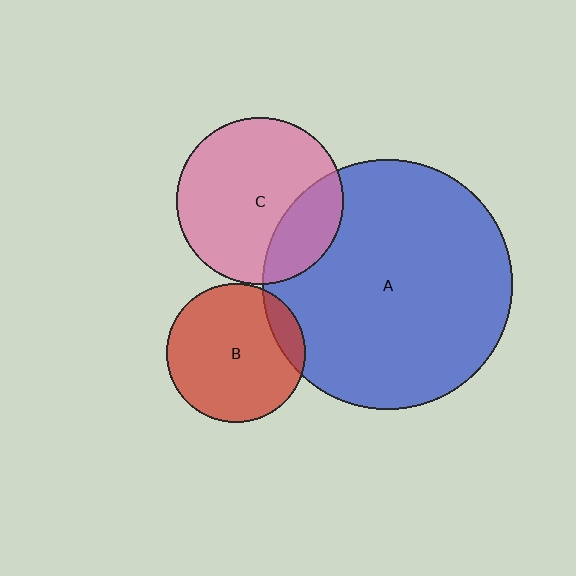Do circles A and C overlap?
Yes.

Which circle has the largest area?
Circle A (blue).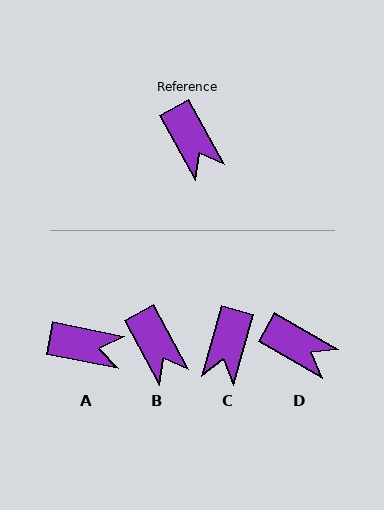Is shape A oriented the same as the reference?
No, it is off by about 50 degrees.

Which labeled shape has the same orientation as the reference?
B.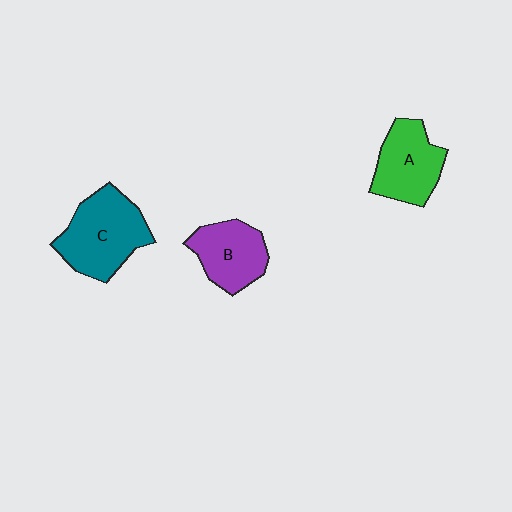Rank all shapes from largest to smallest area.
From largest to smallest: C (teal), A (green), B (purple).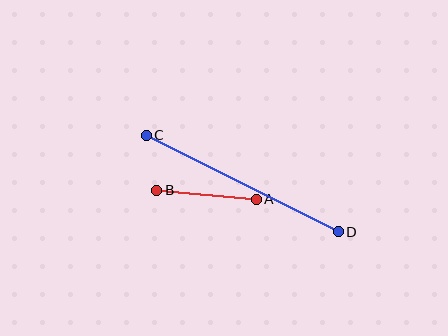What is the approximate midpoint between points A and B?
The midpoint is at approximately (207, 195) pixels.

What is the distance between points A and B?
The distance is approximately 100 pixels.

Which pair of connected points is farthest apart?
Points C and D are farthest apart.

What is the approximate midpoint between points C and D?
The midpoint is at approximately (242, 184) pixels.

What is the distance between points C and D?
The distance is approximately 215 pixels.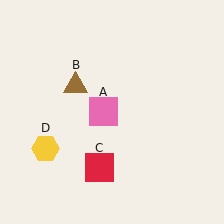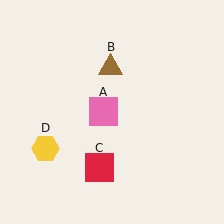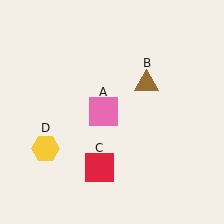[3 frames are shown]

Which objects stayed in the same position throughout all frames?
Pink square (object A) and red square (object C) and yellow hexagon (object D) remained stationary.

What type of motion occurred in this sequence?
The brown triangle (object B) rotated clockwise around the center of the scene.